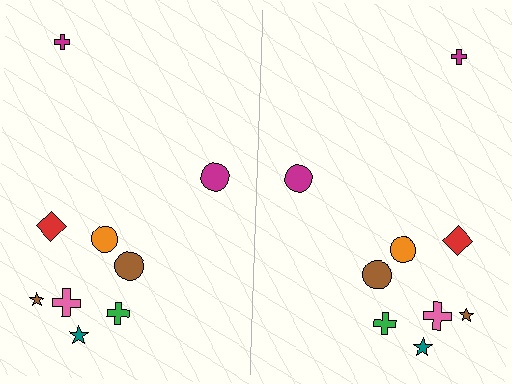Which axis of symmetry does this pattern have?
The pattern has a vertical axis of symmetry running through the center of the image.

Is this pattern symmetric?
Yes, this pattern has bilateral (reflection) symmetry.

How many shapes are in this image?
There are 18 shapes in this image.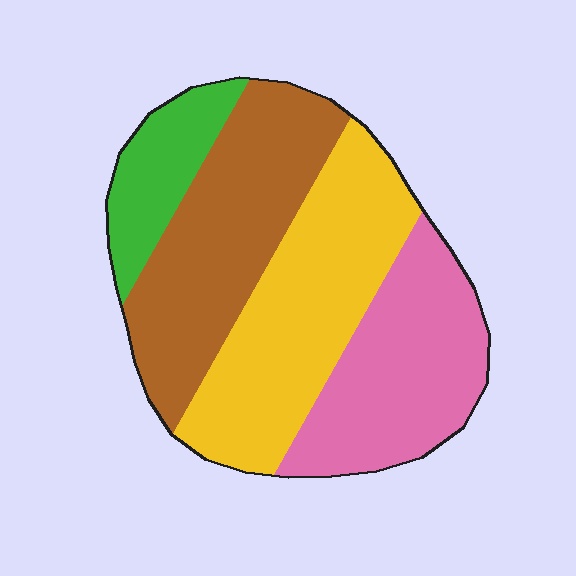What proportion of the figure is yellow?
Yellow covers around 30% of the figure.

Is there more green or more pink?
Pink.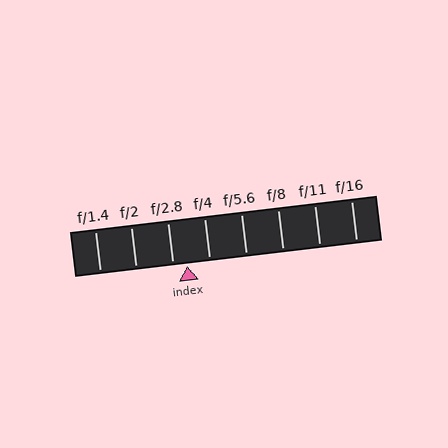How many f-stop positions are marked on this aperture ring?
There are 8 f-stop positions marked.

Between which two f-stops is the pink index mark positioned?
The index mark is between f/2.8 and f/4.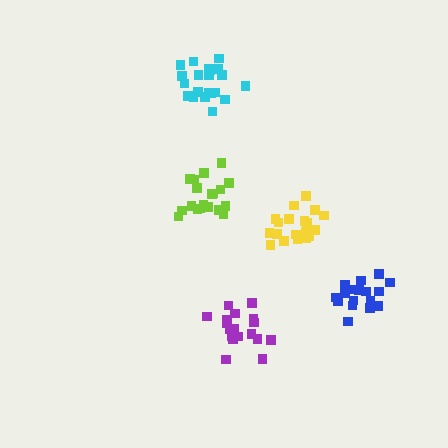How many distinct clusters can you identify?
There are 5 distinct clusters.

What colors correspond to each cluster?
The clusters are colored: yellow, cyan, purple, lime, blue.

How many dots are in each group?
Group 1: 20 dots, Group 2: 21 dots, Group 3: 18 dots, Group 4: 19 dots, Group 5: 17 dots (95 total).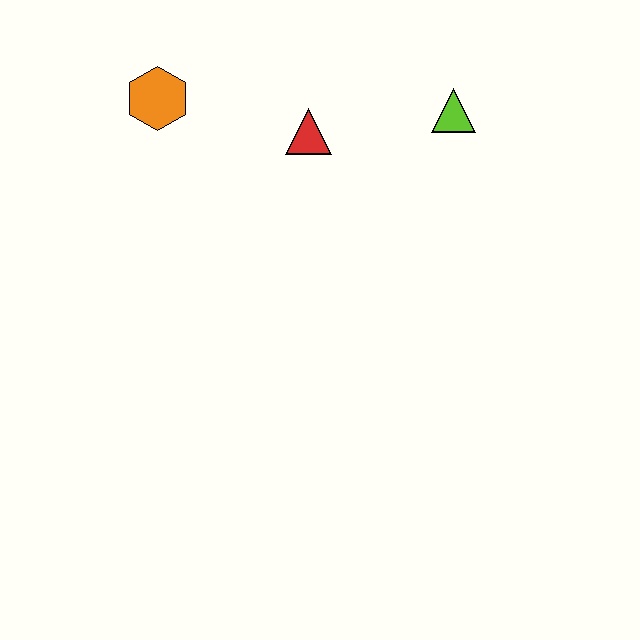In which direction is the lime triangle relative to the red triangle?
The lime triangle is to the right of the red triangle.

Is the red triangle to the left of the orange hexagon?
No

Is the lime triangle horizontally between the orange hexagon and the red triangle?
No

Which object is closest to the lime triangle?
The red triangle is closest to the lime triangle.